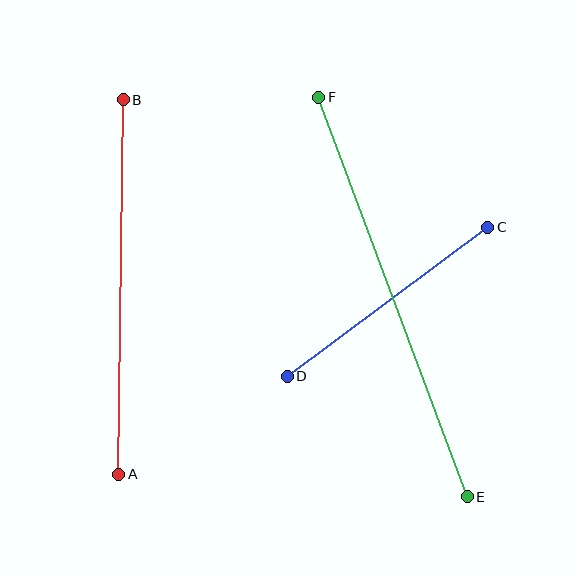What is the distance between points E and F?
The distance is approximately 426 pixels.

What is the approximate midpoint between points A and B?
The midpoint is at approximately (121, 287) pixels.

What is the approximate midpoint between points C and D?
The midpoint is at approximately (388, 302) pixels.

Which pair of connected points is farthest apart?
Points E and F are farthest apart.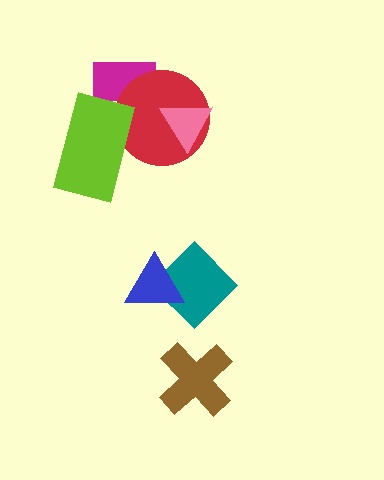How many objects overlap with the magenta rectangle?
1 object overlaps with the magenta rectangle.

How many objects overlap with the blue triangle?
1 object overlaps with the blue triangle.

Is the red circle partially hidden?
Yes, it is partially covered by another shape.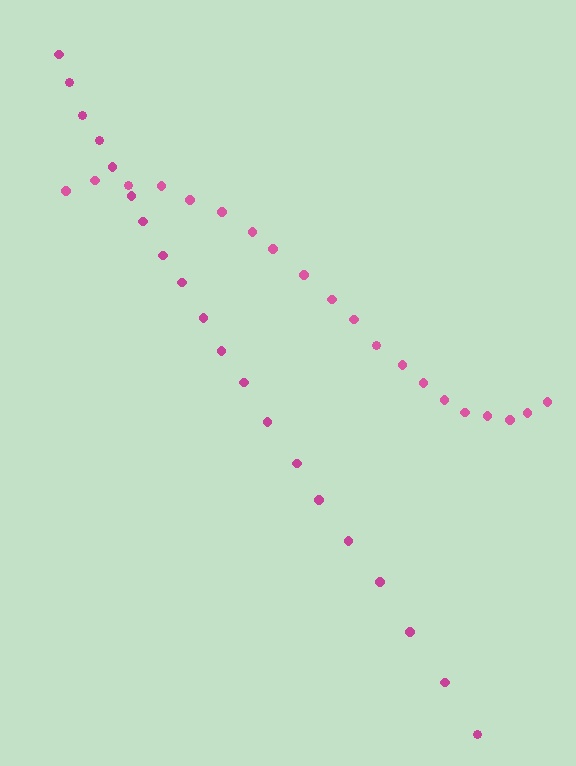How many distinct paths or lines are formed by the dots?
There are 2 distinct paths.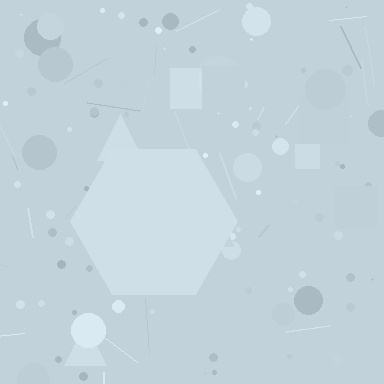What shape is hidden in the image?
A hexagon is hidden in the image.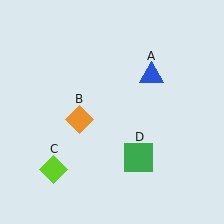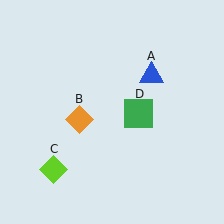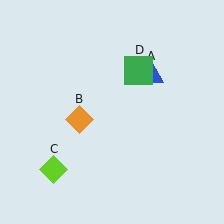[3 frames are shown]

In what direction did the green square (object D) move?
The green square (object D) moved up.